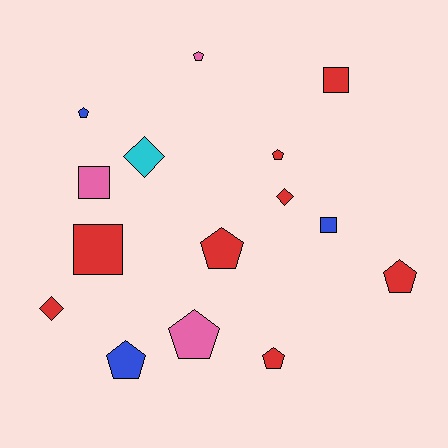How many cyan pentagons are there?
There are no cyan pentagons.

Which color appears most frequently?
Red, with 8 objects.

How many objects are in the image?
There are 15 objects.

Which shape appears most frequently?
Pentagon, with 8 objects.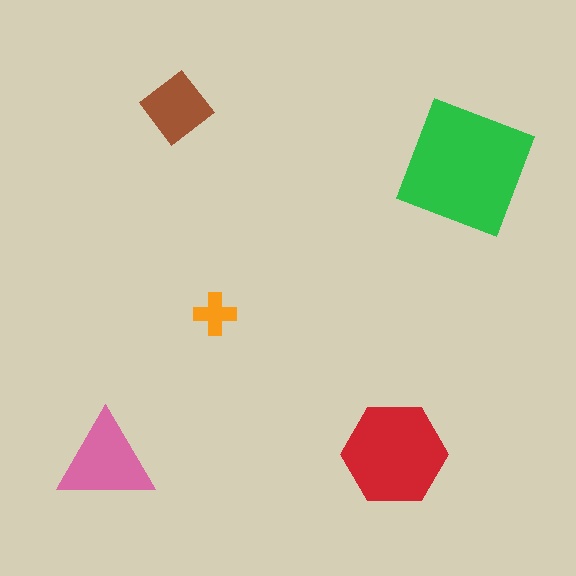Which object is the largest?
The green square.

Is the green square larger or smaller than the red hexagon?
Larger.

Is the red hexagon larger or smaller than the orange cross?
Larger.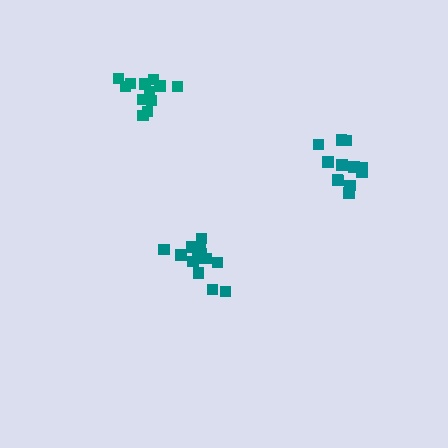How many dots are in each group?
Group 1: 12 dots, Group 2: 14 dots, Group 3: 13 dots (39 total).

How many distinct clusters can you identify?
There are 3 distinct clusters.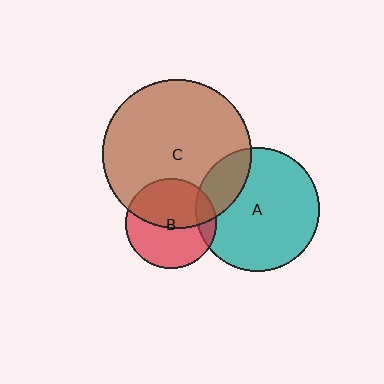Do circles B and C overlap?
Yes.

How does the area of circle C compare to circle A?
Approximately 1.4 times.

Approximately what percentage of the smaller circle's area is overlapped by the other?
Approximately 50%.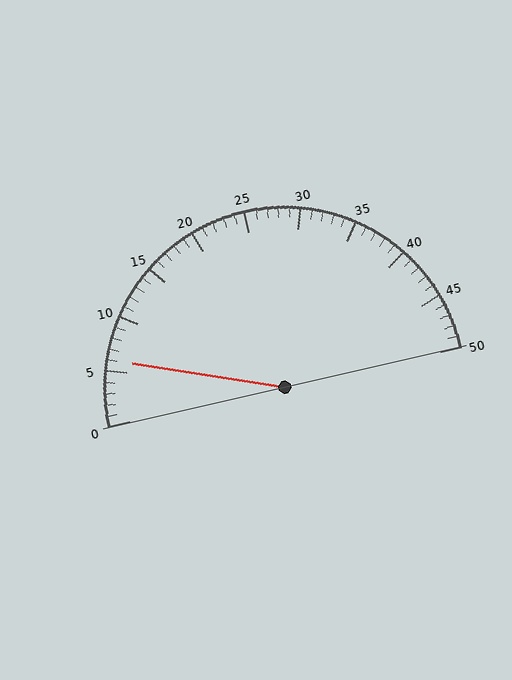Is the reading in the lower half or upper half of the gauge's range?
The reading is in the lower half of the range (0 to 50).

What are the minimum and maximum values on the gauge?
The gauge ranges from 0 to 50.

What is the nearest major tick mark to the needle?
The nearest major tick mark is 5.